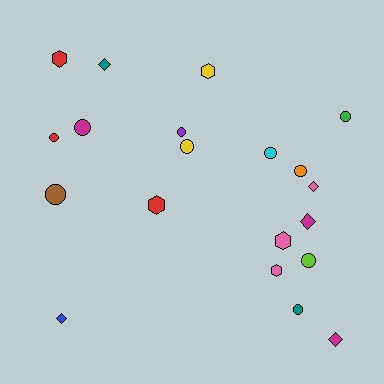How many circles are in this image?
There are 10 circles.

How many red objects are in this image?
There are 3 red objects.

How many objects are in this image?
There are 20 objects.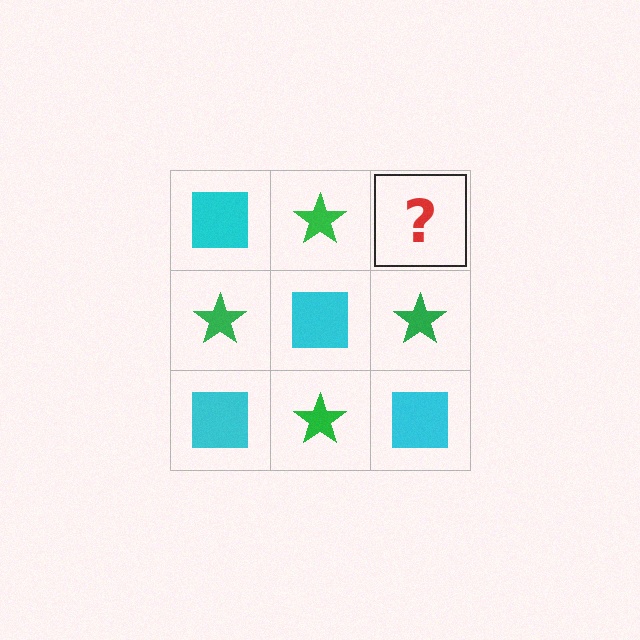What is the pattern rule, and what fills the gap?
The rule is that it alternates cyan square and green star in a checkerboard pattern. The gap should be filled with a cyan square.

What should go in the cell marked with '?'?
The missing cell should contain a cyan square.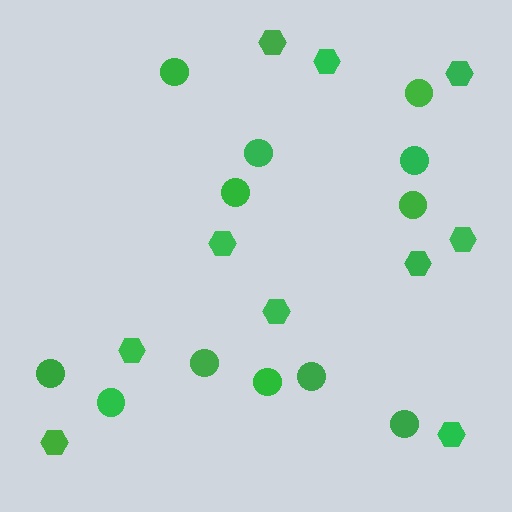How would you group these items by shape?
There are 2 groups: one group of circles (12) and one group of hexagons (10).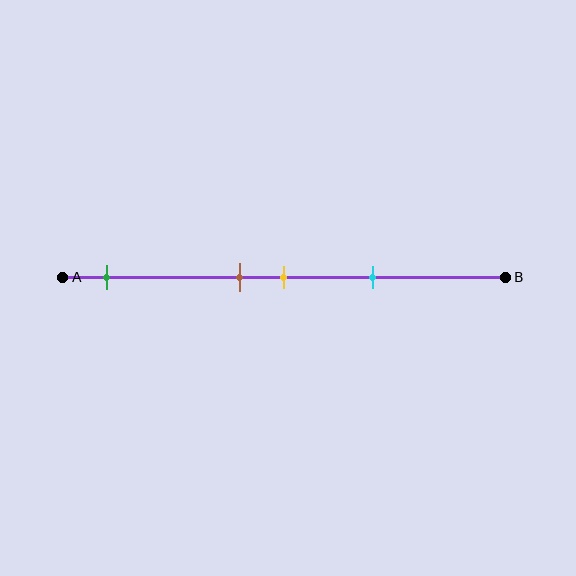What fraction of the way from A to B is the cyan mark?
The cyan mark is approximately 70% (0.7) of the way from A to B.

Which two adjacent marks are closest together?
The brown and yellow marks are the closest adjacent pair.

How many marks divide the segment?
There are 4 marks dividing the segment.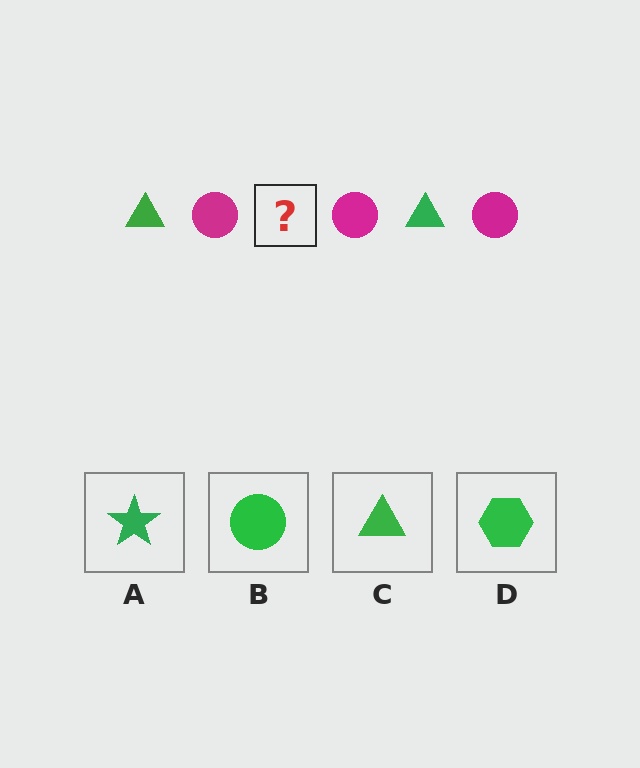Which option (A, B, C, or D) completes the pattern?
C.